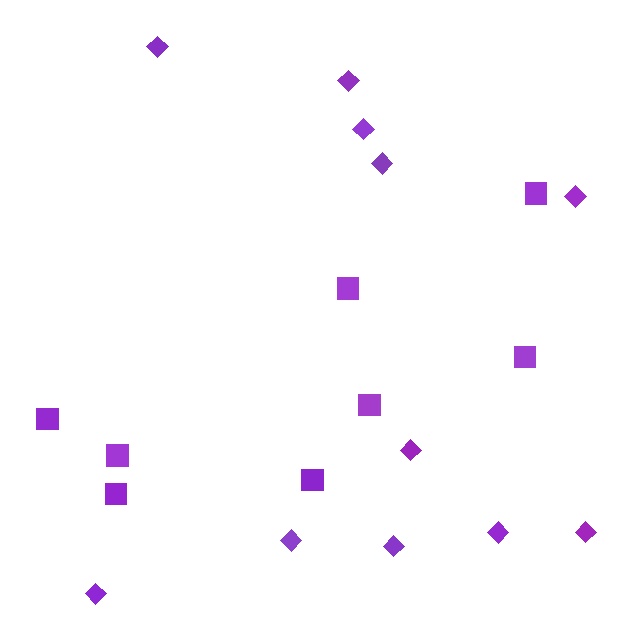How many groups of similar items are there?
There are 2 groups: one group of diamonds (11) and one group of squares (8).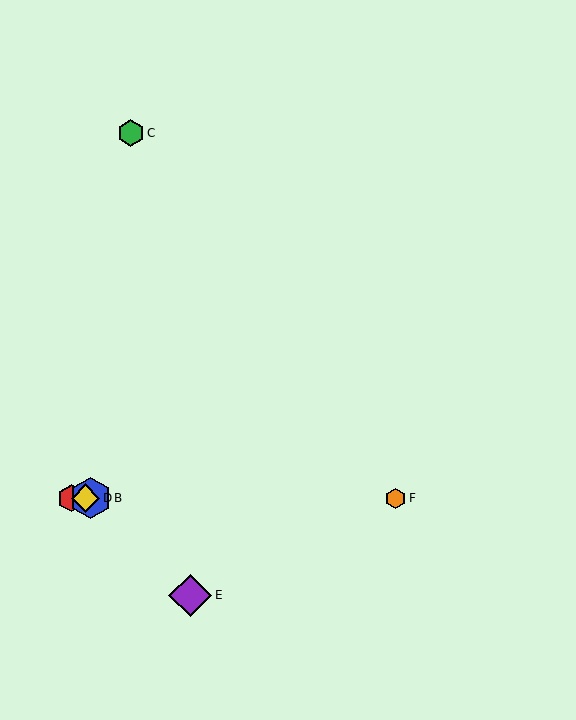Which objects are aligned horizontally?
Objects A, B, D, F are aligned horizontally.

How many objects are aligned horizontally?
4 objects (A, B, D, F) are aligned horizontally.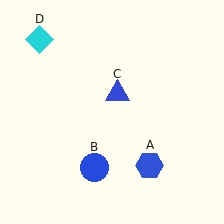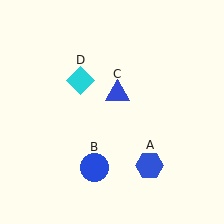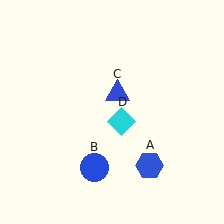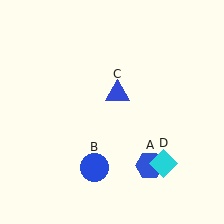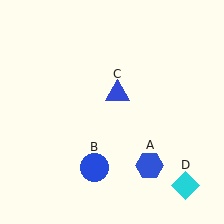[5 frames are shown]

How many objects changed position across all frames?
1 object changed position: cyan diamond (object D).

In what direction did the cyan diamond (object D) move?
The cyan diamond (object D) moved down and to the right.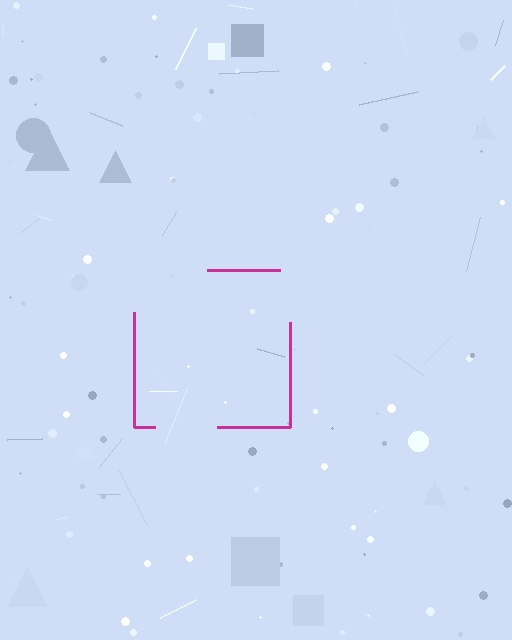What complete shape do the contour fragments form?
The contour fragments form a square.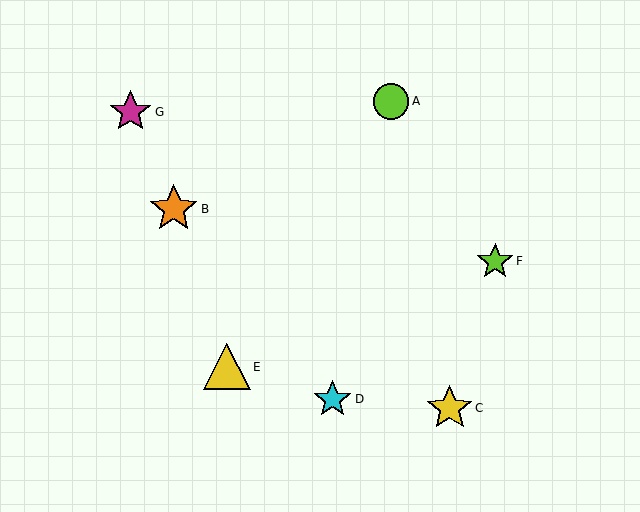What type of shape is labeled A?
Shape A is a lime circle.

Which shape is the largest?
The orange star (labeled B) is the largest.